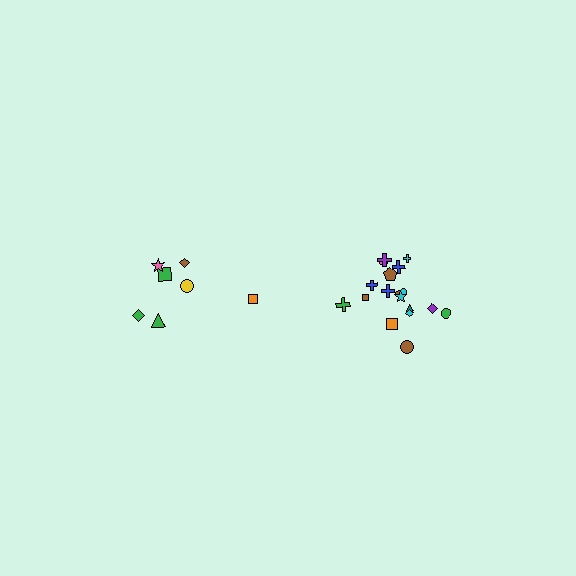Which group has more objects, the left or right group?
The right group.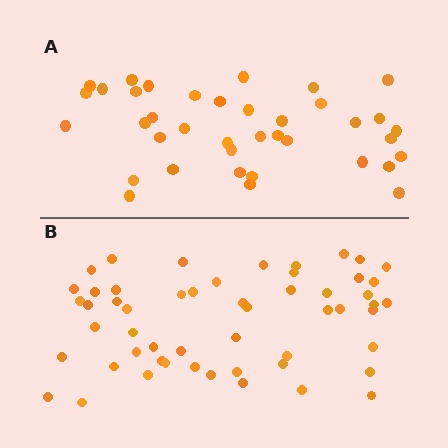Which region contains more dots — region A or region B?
Region B (the bottom region) has more dots.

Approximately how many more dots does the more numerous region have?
Region B has approximately 15 more dots than region A.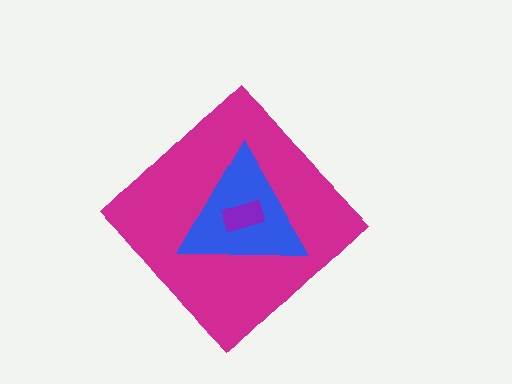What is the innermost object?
The purple rectangle.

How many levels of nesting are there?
3.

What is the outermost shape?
The magenta diamond.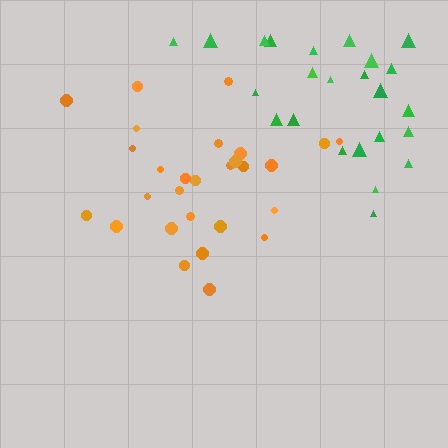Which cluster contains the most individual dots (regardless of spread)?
Orange (29).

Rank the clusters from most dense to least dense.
orange, green.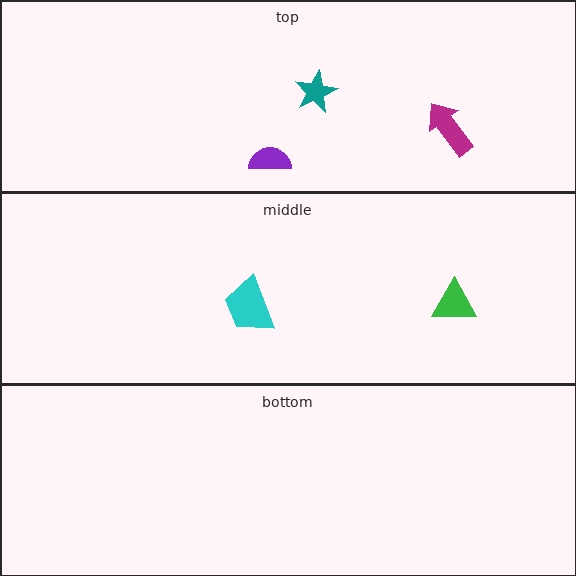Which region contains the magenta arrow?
The top region.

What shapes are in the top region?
The magenta arrow, the purple semicircle, the teal star.